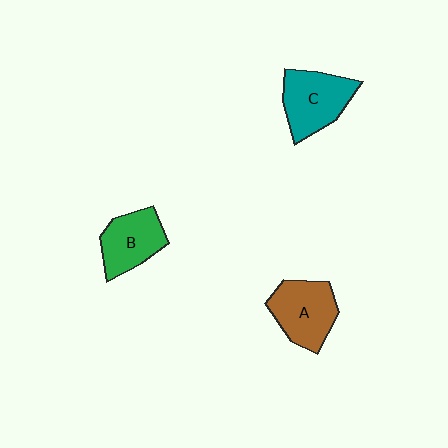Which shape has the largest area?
Shape C (teal).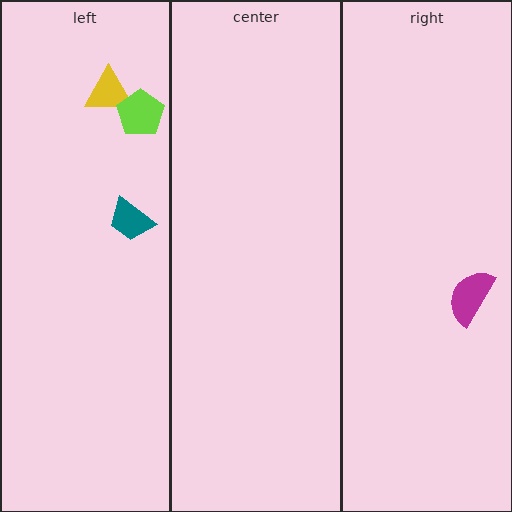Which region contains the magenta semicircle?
The right region.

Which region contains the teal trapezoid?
The left region.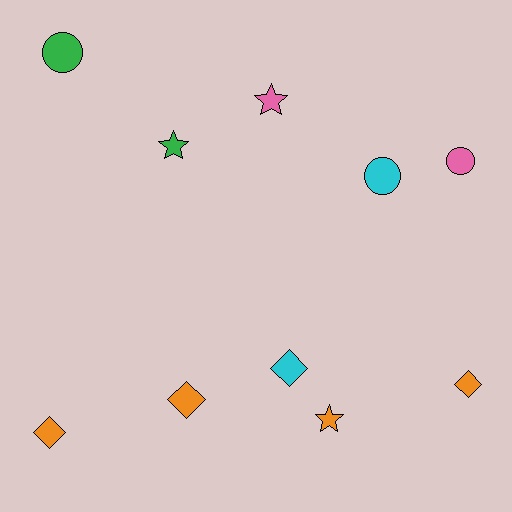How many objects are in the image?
There are 10 objects.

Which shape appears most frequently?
Diamond, with 4 objects.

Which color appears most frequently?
Orange, with 4 objects.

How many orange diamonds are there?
There are 3 orange diamonds.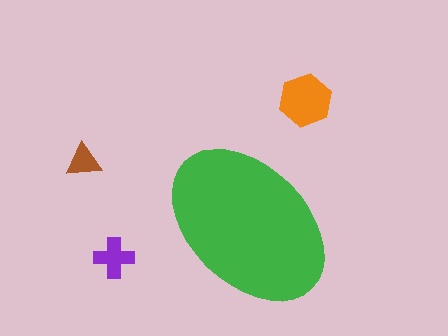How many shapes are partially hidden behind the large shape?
0 shapes are partially hidden.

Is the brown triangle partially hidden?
No, the brown triangle is fully visible.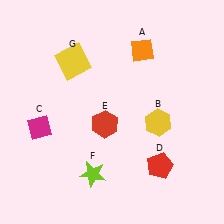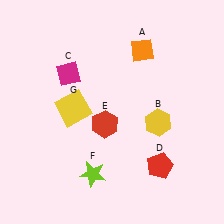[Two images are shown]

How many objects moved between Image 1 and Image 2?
2 objects moved between the two images.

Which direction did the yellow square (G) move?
The yellow square (G) moved down.